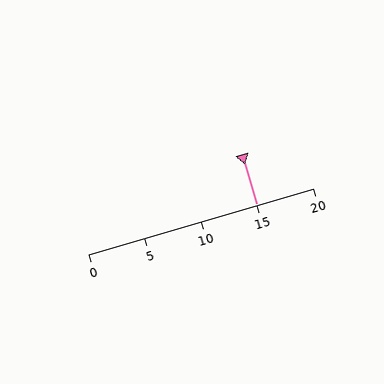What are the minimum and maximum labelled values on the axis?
The axis runs from 0 to 20.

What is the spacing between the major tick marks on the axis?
The major ticks are spaced 5 apart.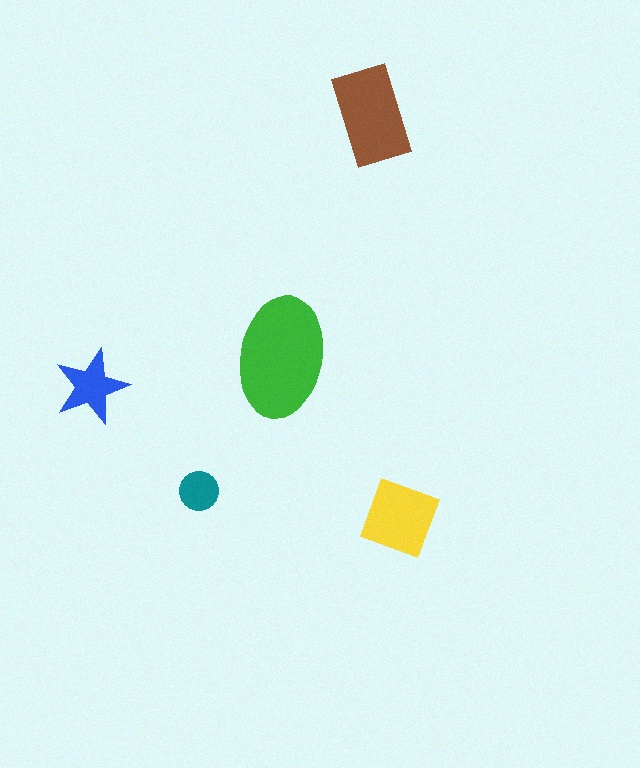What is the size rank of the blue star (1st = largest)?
4th.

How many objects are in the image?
There are 5 objects in the image.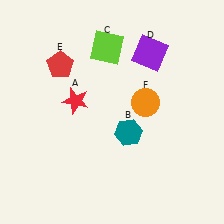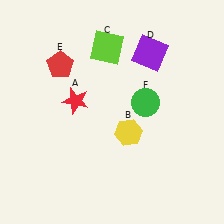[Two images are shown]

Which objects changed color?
B changed from teal to yellow. F changed from orange to green.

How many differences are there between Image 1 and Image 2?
There are 2 differences between the two images.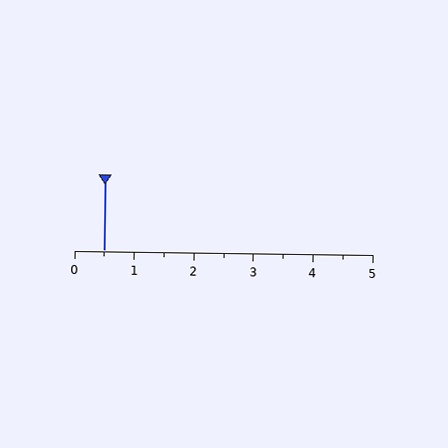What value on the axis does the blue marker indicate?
The marker indicates approximately 0.5.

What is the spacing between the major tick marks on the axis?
The major ticks are spaced 1 apart.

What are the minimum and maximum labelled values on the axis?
The axis runs from 0 to 5.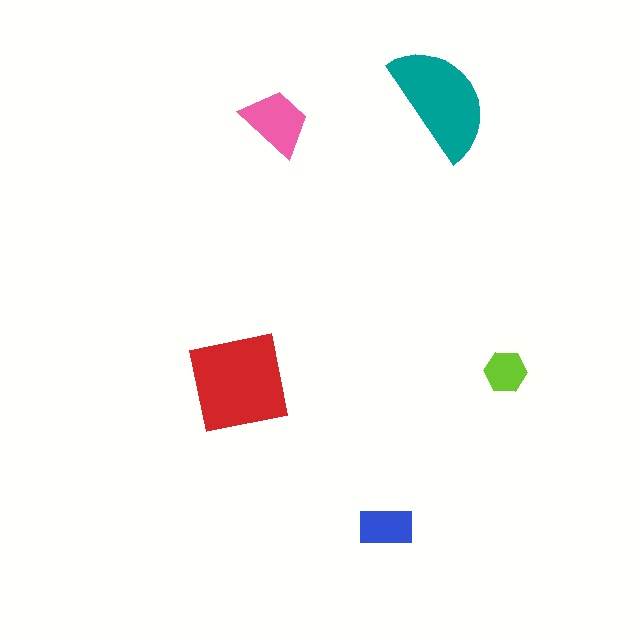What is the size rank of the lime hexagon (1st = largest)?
5th.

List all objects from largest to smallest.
The red square, the teal semicircle, the pink trapezoid, the blue rectangle, the lime hexagon.